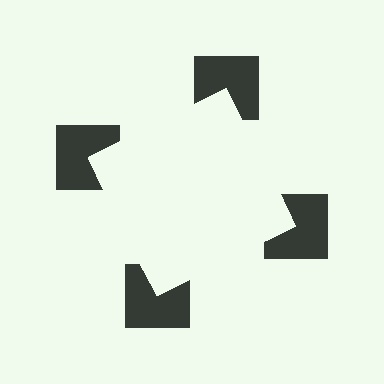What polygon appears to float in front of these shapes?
An illusory square — its edges are inferred from the aligned wedge cuts in the notched squares, not physically drawn.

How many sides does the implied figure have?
4 sides.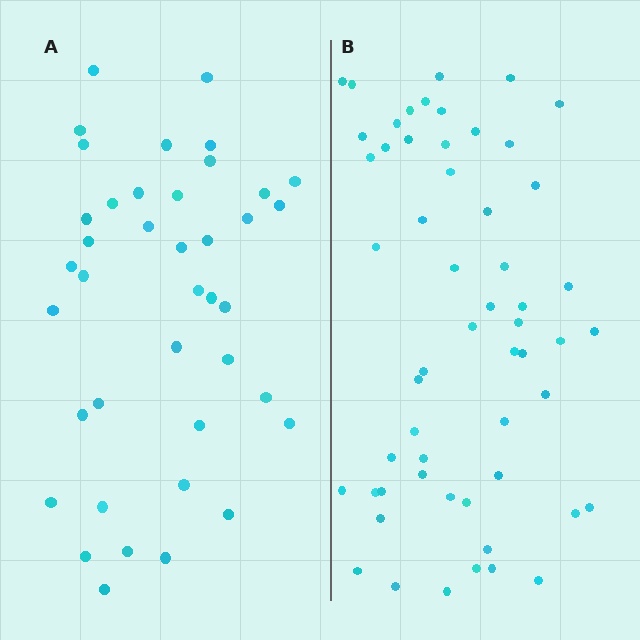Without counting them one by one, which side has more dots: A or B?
Region B (the right region) has more dots.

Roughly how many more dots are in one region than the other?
Region B has approximately 15 more dots than region A.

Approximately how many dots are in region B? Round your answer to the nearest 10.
About 60 dots. (The exact count is 56, which rounds to 60.)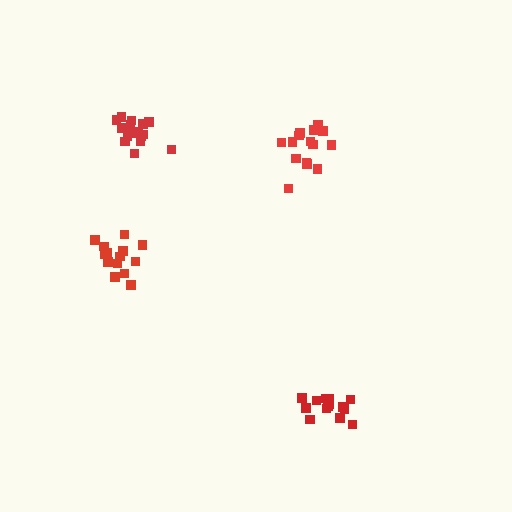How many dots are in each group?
Group 1: 14 dots, Group 2: 15 dots, Group 3: 15 dots, Group 4: 17 dots (61 total).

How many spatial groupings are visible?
There are 4 spatial groupings.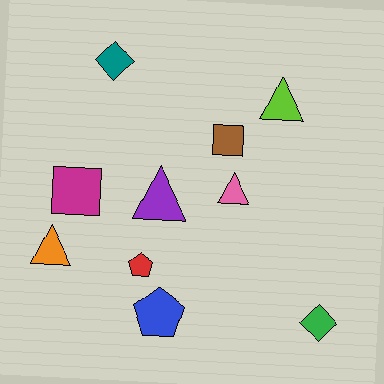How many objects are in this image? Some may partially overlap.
There are 10 objects.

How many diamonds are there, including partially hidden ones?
There are 2 diamonds.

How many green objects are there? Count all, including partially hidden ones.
There is 1 green object.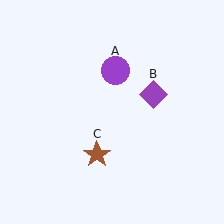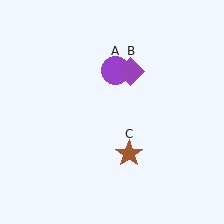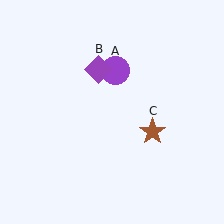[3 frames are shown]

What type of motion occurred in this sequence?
The purple diamond (object B), brown star (object C) rotated counterclockwise around the center of the scene.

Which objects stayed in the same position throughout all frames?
Purple circle (object A) remained stationary.